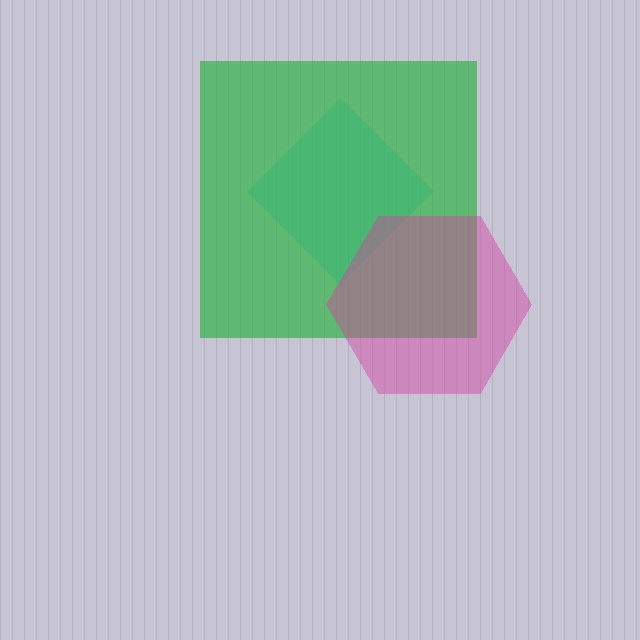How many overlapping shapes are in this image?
There are 3 overlapping shapes in the image.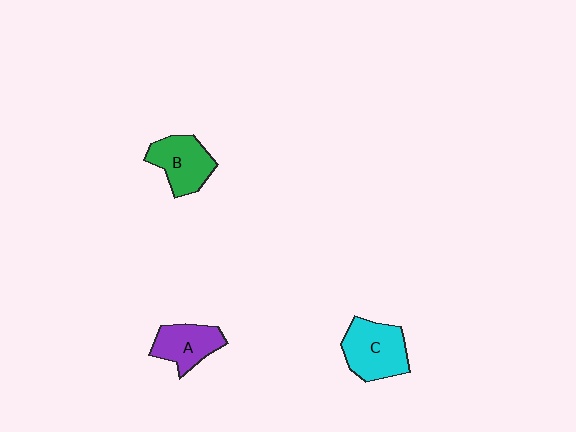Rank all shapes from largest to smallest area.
From largest to smallest: C (cyan), B (green), A (purple).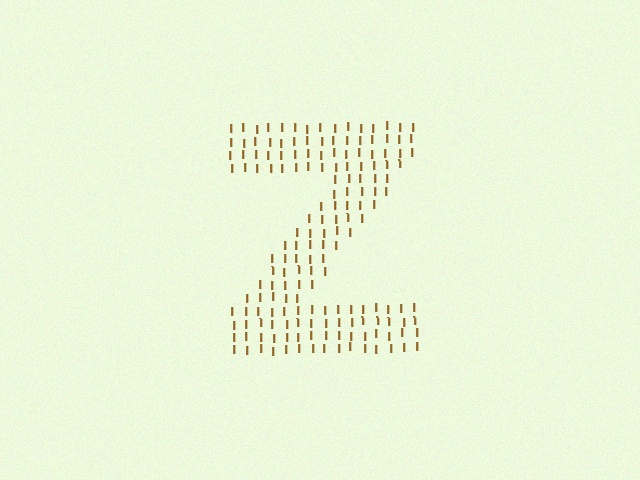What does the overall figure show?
The overall figure shows the letter Z.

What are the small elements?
The small elements are letter I's.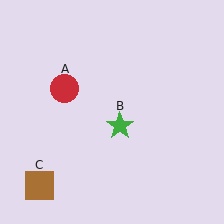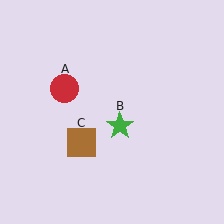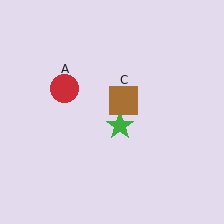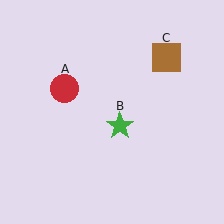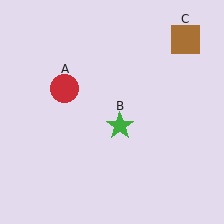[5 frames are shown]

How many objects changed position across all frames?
1 object changed position: brown square (object C).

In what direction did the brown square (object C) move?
The brown square (object C) moved up and to the right.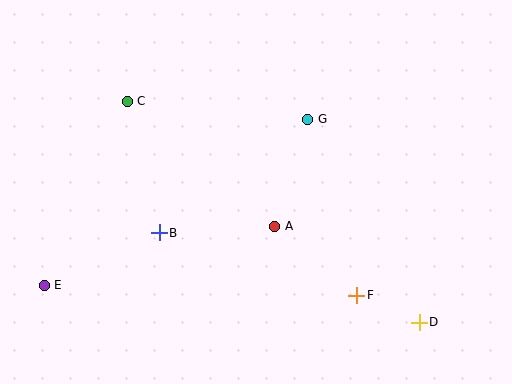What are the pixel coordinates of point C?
Point C is at (127, 101).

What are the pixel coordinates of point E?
Point E is at (44, 285).